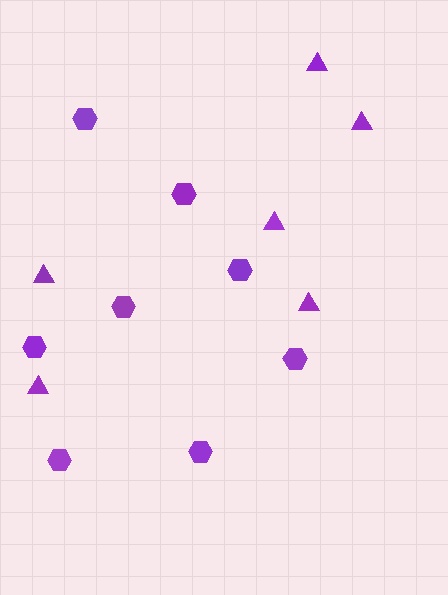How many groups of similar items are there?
There are 2 groups: one group of hexagons (8) and one group of triangles (6).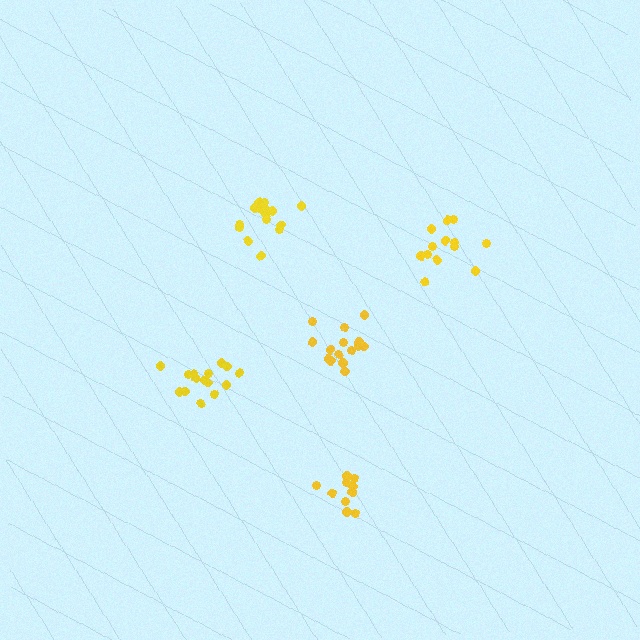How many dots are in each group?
Group 1: 15 dots, Group 2: 13 dots, Group 3: 15 dots, Group 4: 10 dots, Group 5: 15 dots (68 total).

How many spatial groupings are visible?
There are 5 spatial groupings.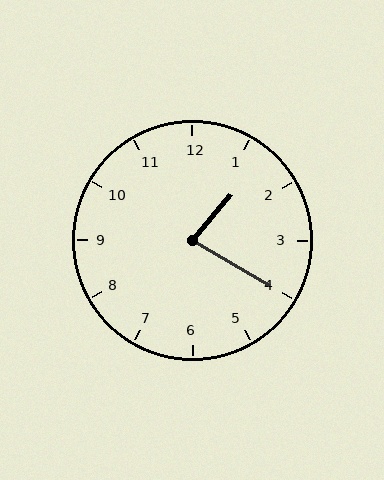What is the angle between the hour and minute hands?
Approximately 80 degrees.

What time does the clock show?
1:20.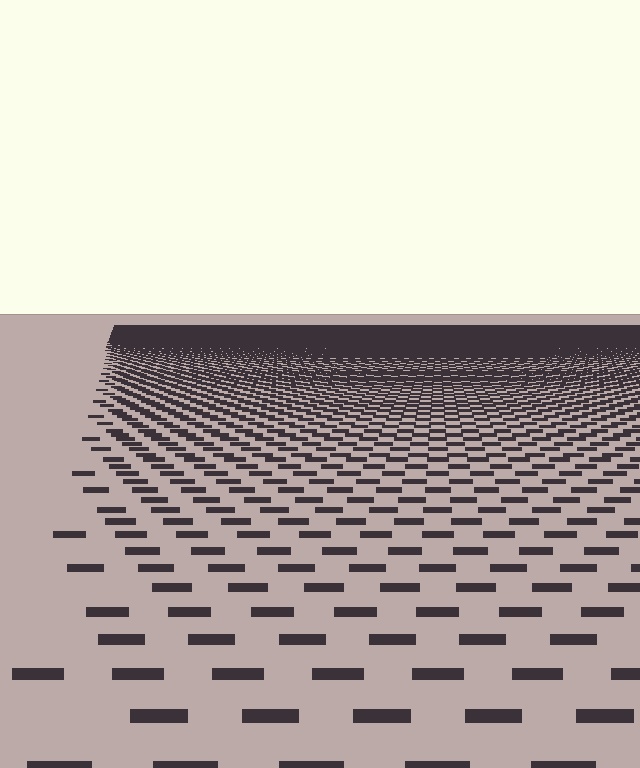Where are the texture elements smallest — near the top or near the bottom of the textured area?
Near the top.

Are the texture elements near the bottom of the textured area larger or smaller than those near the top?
Larger. Near the bottom, elements are closer to the viewer and appear at a bigger on-screen size.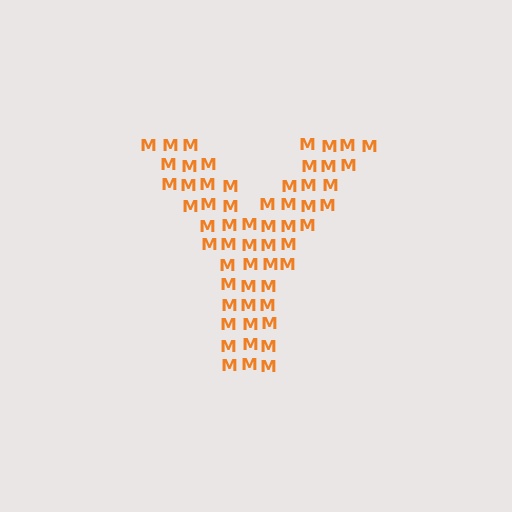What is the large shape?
The large shape is the letter Y.